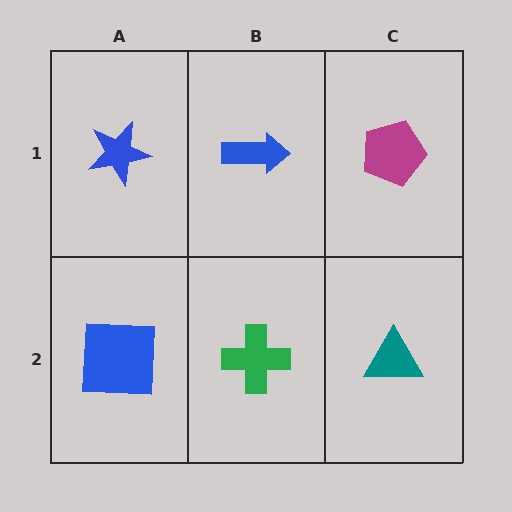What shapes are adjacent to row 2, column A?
A blue star (row 1, column A), a green cross (row 2, column B).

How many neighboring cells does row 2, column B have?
3.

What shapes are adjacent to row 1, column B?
A green cross (row 2, column B), a blue star (row 1, column A), a magenta pentagon (row 1, column C).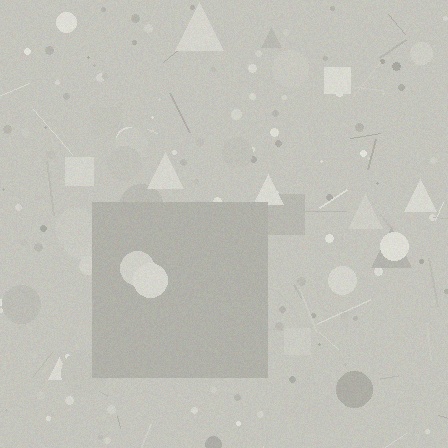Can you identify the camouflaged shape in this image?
The camouflaged shape is a square.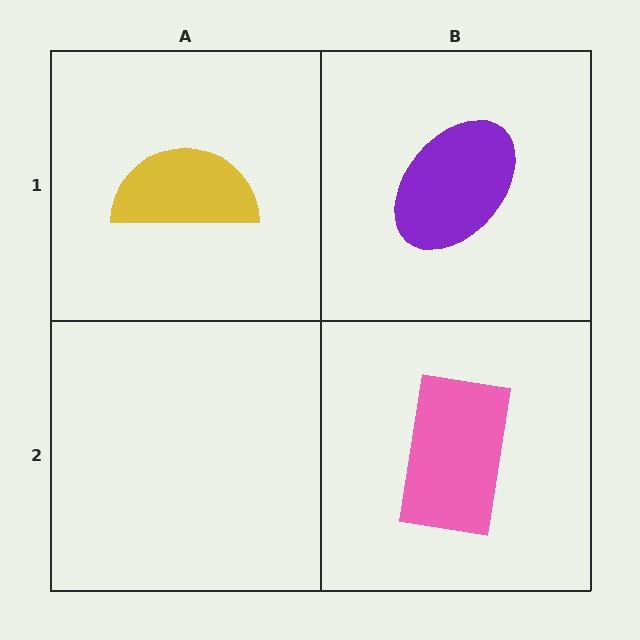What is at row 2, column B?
A pink rectangle.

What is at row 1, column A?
A yellow semicircle.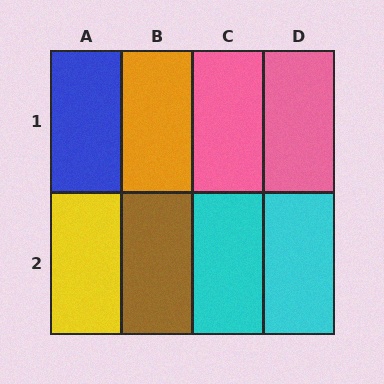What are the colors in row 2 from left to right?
Yellow, brown, cyan, cyan.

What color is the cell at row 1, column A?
Blue.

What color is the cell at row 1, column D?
Pink.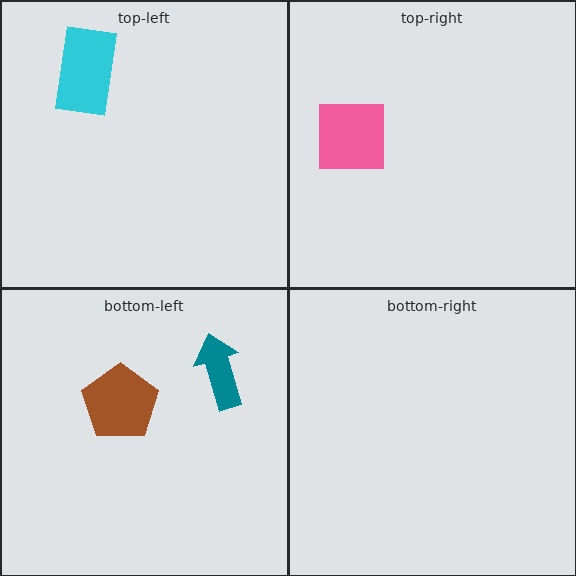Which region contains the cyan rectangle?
The top-left region.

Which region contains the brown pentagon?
The bottom-left region.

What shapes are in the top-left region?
The cyan rectangle.